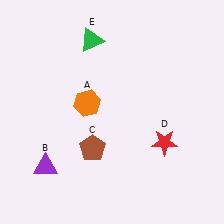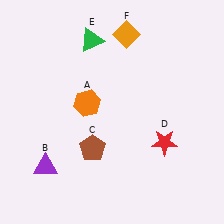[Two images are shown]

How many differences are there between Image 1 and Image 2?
There is 1 difference between the two images.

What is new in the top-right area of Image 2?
An orange diamond (F) was added in the top-right area of Image 2.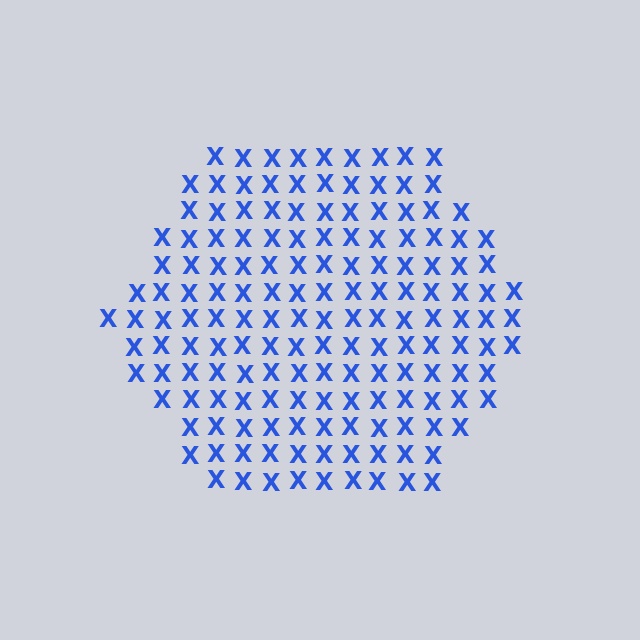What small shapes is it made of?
It is made of small letter X's.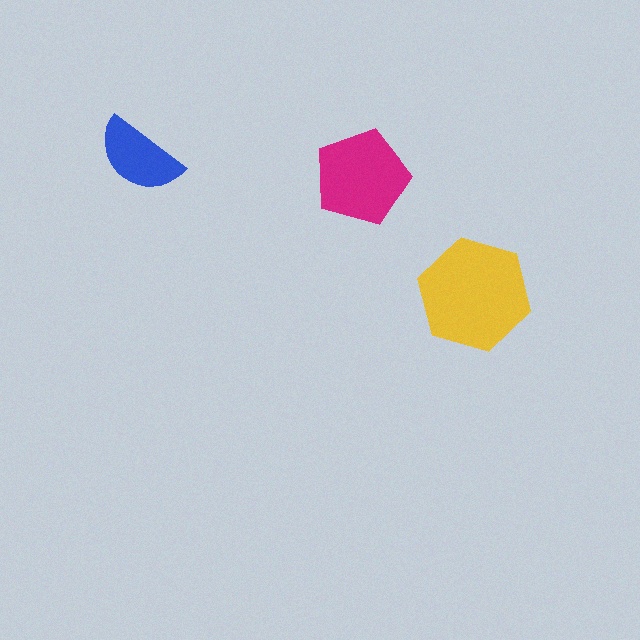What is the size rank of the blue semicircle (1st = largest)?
3rd.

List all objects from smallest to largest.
The blue semicircle, the magenta pentagon, the yellow hexagon.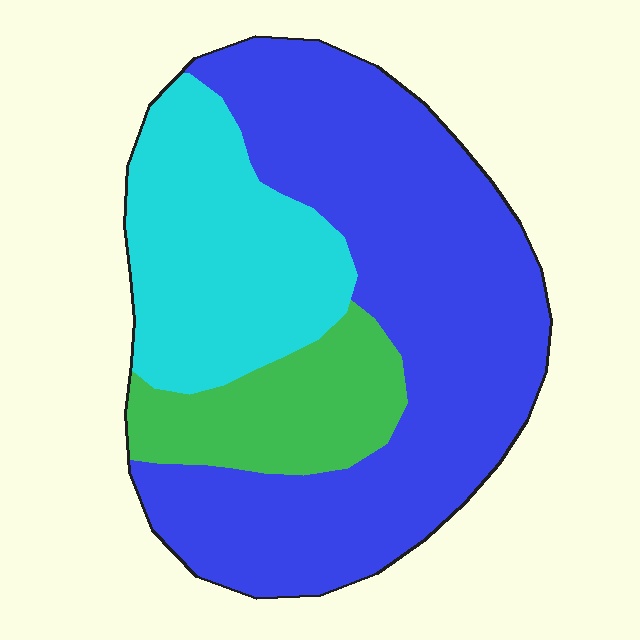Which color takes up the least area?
Green, at roughly 15%.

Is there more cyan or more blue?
Blue.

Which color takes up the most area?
Blue, at roughly 60%.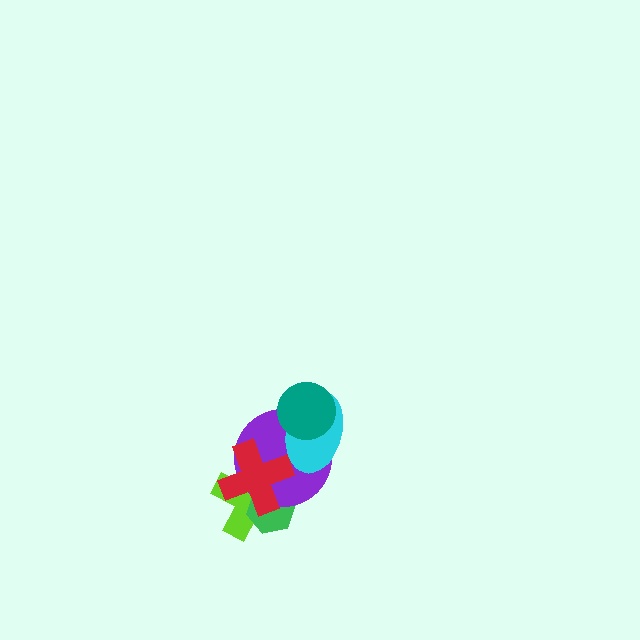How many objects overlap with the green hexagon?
3 objects overlap with the green hexagon.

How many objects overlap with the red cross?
3 objects overlap with the red cross.